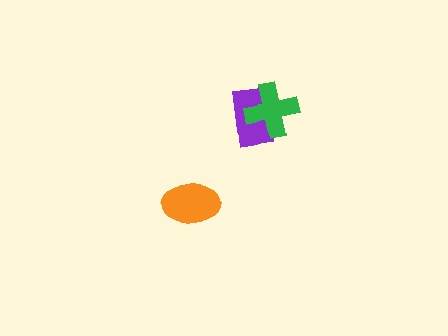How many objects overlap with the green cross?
1 object overlaps with the green cross.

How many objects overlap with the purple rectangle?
1 object overlaps with the purple rectangle.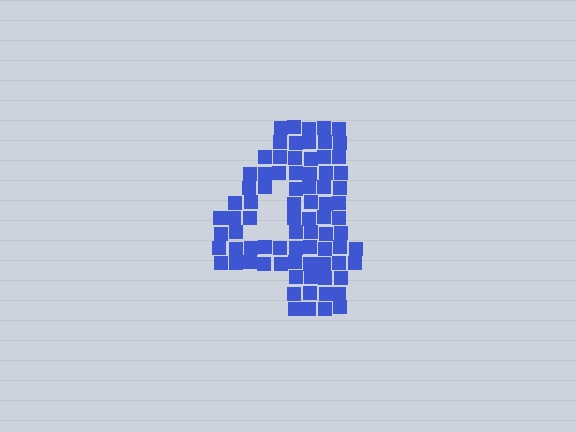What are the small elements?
The small elements are squares.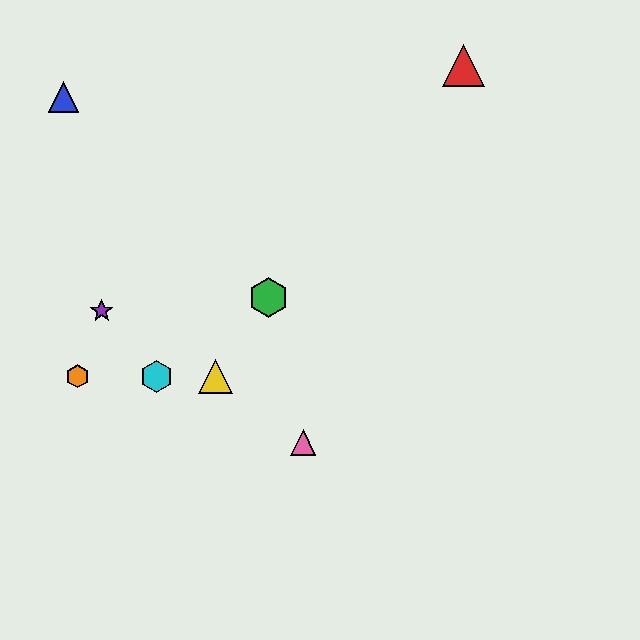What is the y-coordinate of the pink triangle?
The pink triangle is at y≈443.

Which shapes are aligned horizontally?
The yellow triangle, the orange hexagon, the cyan hexagon are aligned horizontally.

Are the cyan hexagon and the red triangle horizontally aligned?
No, the cyan hexagon is at y≈376 and the red triangle is at y≈66.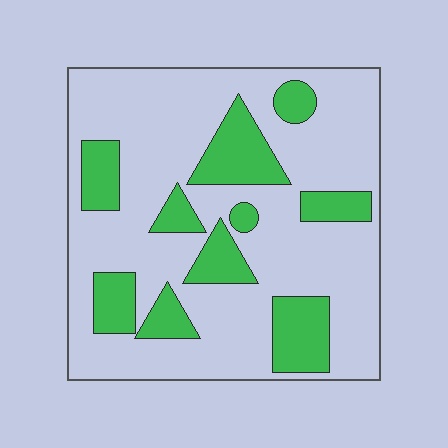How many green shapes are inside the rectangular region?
10.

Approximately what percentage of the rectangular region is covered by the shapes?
Approximately 25%.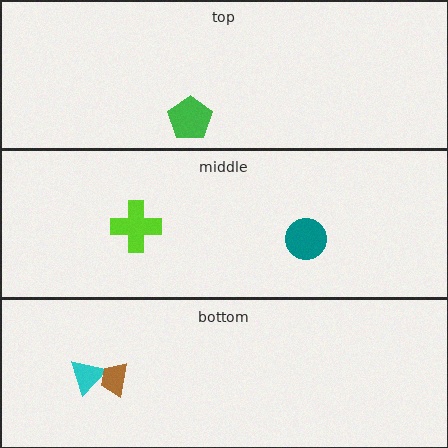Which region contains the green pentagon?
The top region.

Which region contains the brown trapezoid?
The bottom region.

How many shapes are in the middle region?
2.